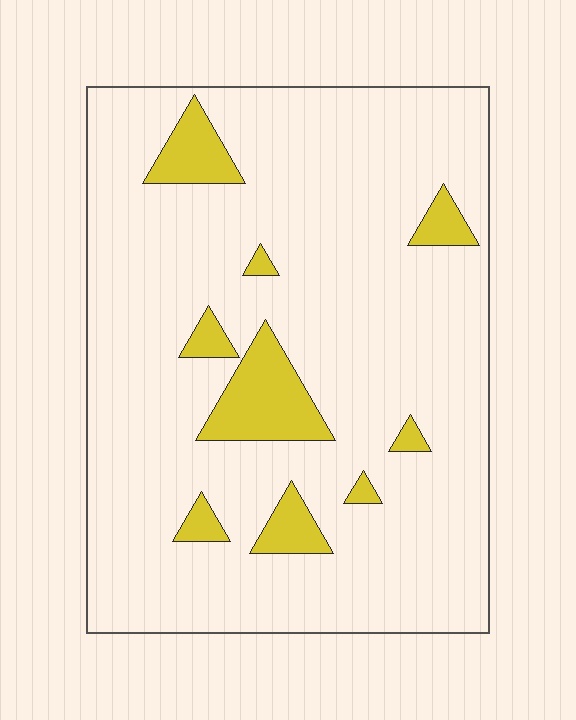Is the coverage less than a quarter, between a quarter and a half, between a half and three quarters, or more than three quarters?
Less than a quarter.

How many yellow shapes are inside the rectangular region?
9.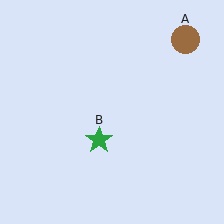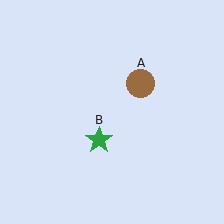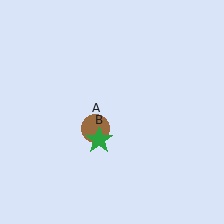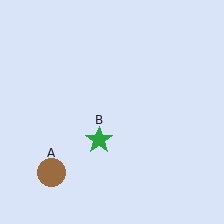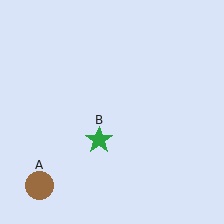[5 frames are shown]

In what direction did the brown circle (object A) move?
The brown circle (object A) moved down and to the left.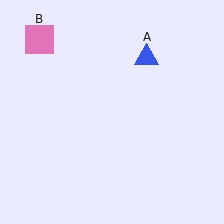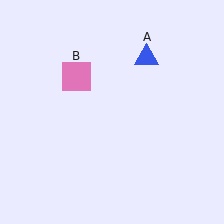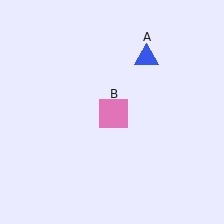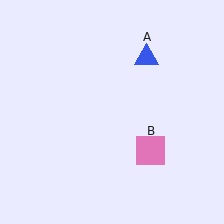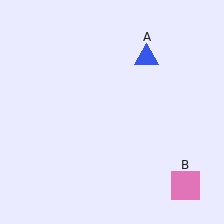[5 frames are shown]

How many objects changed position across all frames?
1 object changed position: pink square (object B).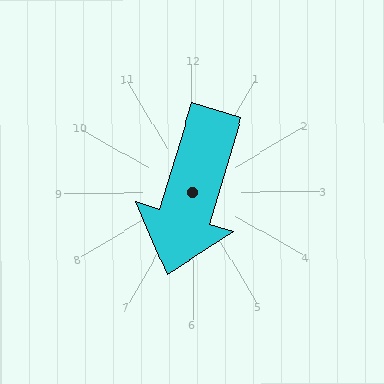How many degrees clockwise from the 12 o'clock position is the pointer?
Approximately 197 degrees.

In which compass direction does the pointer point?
South.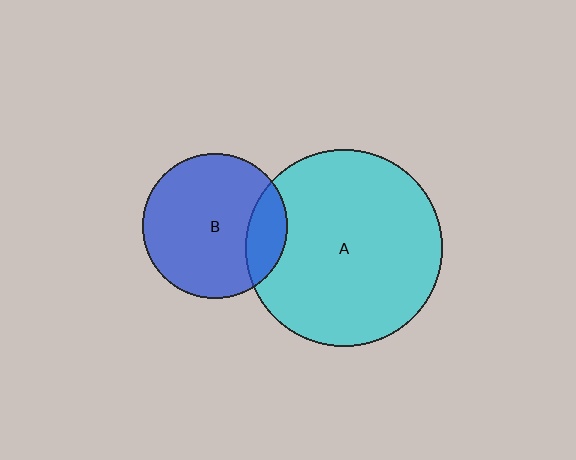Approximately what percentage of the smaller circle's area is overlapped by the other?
Approximately 20%.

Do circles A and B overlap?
Yes.